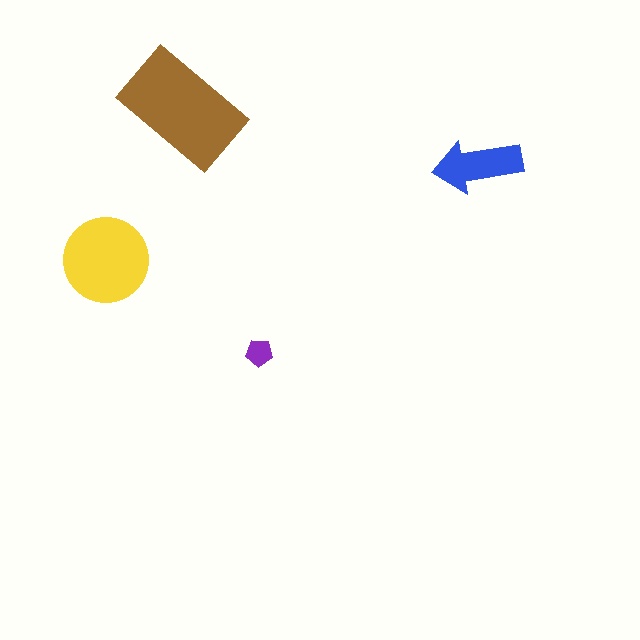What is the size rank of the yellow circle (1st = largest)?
2nd.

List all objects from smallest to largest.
The purple pentagon, the blue arrow, the yellow circle, the brown rectangle.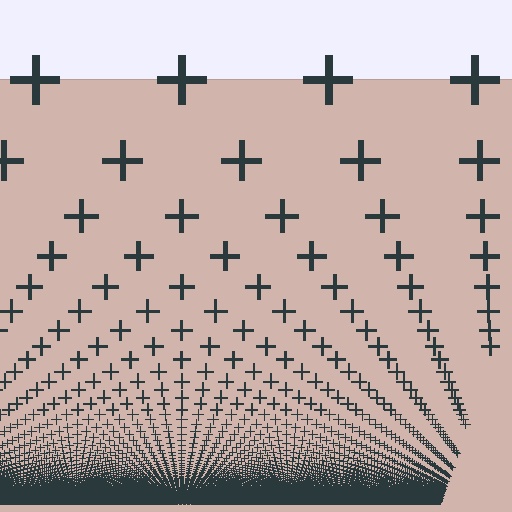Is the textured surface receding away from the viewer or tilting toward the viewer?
The surface appears to tilt toward the viewer. Texture elements get larger and sparser toward the top.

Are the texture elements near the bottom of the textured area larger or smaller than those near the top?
Smaller. The gradient is inverted — elements near the bottom are smaller and denser.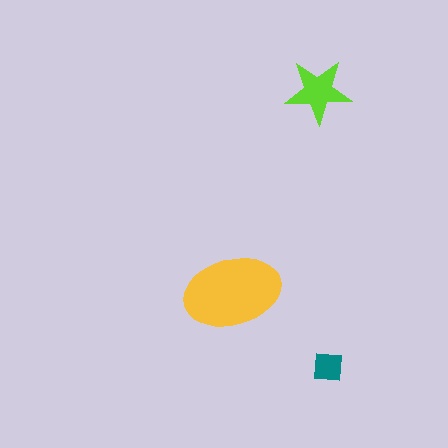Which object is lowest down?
The teal square is bottommost.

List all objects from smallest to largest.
The teal square, the lime star, the yellow ellipse.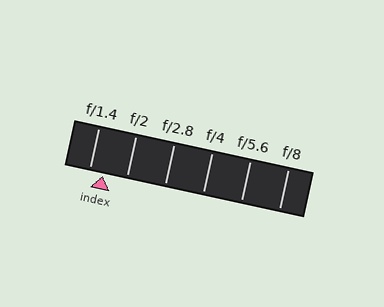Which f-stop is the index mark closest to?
The index mark is closest to f/1.4.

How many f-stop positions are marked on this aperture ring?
There are 6 f-stop positions marked.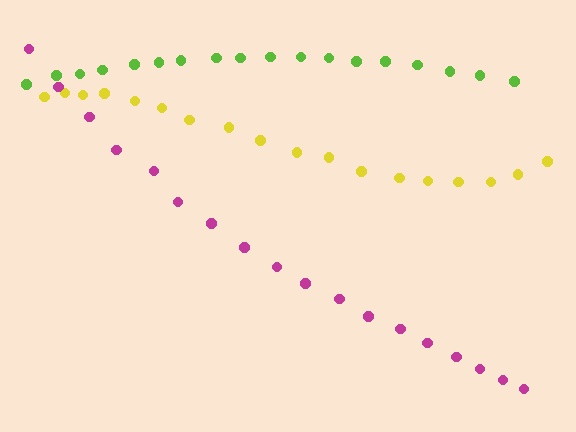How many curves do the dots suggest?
There are 3 distinct paths.